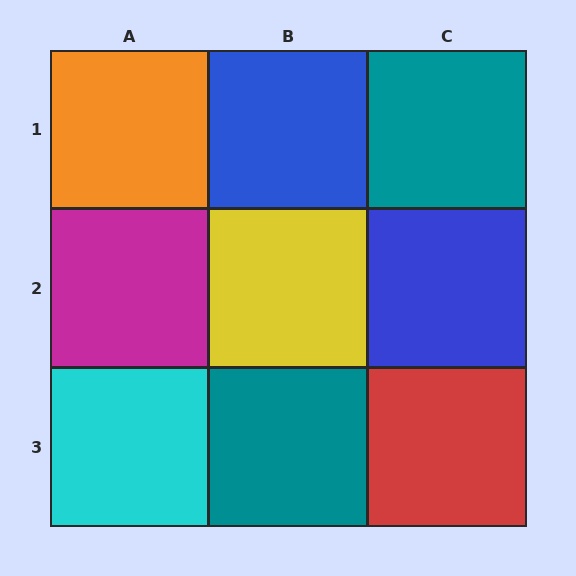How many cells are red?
1 cell is red.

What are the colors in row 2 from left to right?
Magenta, yellow, blue.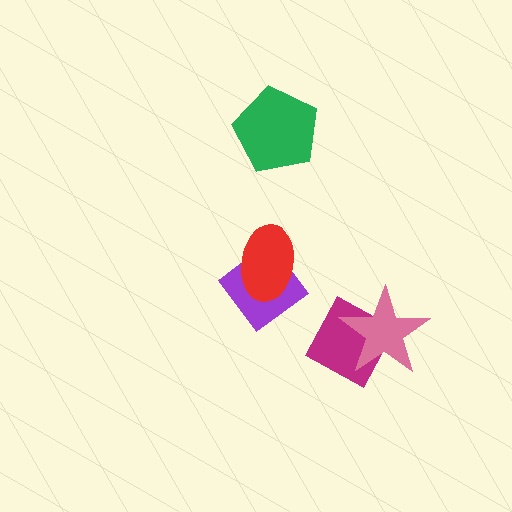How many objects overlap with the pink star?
1 object overlaps with the pink star.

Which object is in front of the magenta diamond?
The pink star is in front of the magenta diamond.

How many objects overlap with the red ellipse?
1 object overlaps with the red ellipse.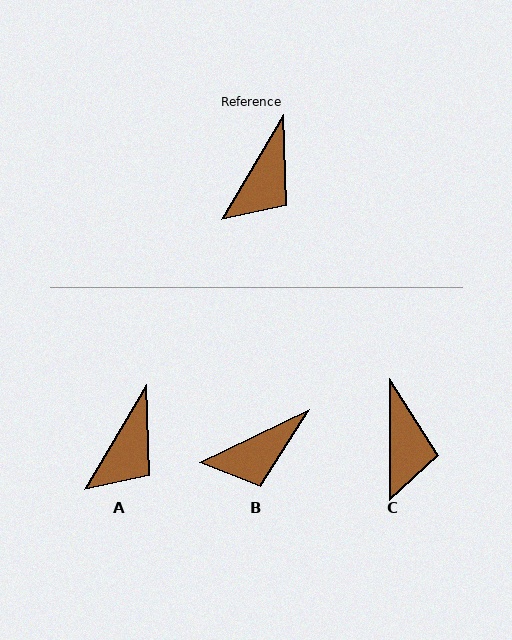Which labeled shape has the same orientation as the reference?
A.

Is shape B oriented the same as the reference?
No, it is off by about 34 degrees.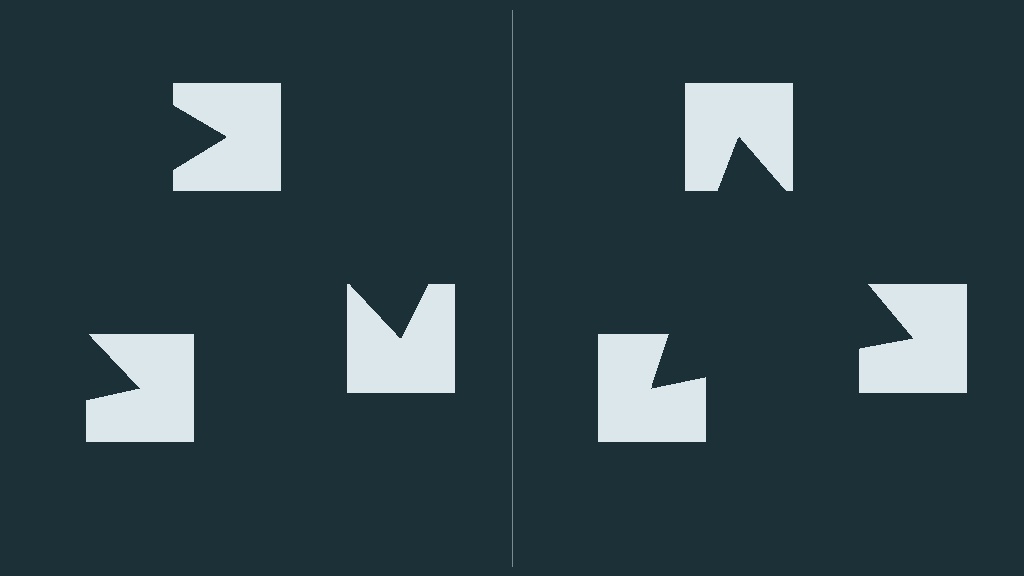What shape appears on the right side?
An illusory triangle.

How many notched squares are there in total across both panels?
6 — 3 on each side.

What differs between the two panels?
The notched squares are positioned identically on both sides; only the wedge orientations differ. On the right they align to a triangle; on the left they are misaligned.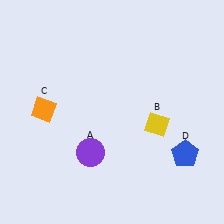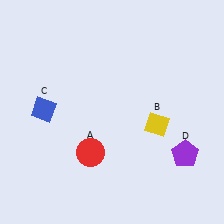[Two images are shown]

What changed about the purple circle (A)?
In Image 1, A is purple. In Image 2, it changed to red.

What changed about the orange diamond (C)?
In Image 1, C is orange. In Image 2, it changed to blue.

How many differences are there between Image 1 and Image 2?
There are 3 differences between the two images.